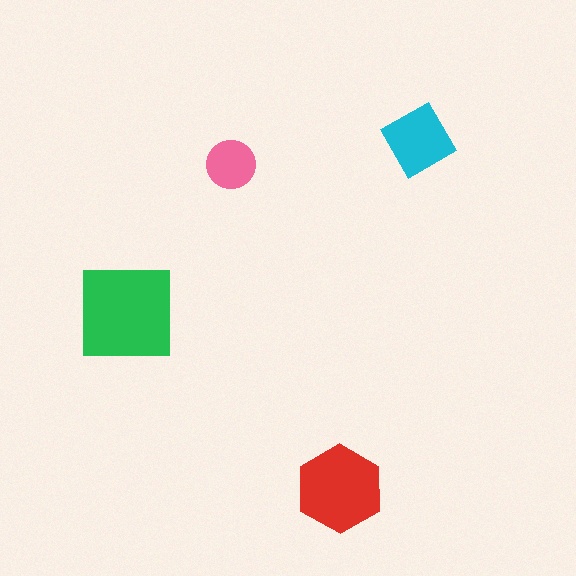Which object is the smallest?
The pink circle.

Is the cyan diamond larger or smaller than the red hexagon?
Smaller.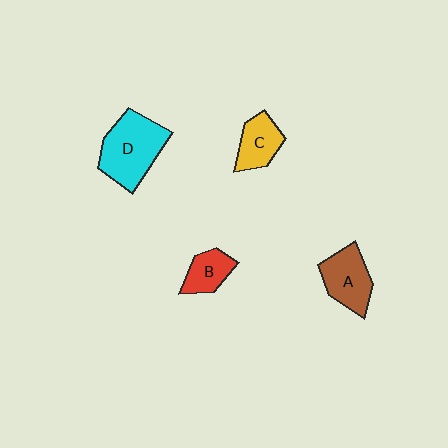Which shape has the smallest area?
Shape B (red).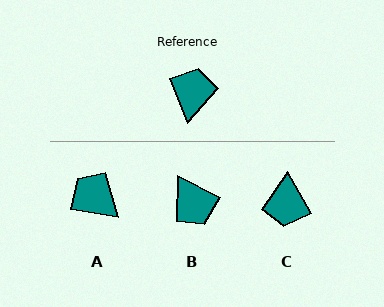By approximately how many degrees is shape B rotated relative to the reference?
Approximately 140 degrees clockwise.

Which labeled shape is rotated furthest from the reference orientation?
C, about 173 degrees away.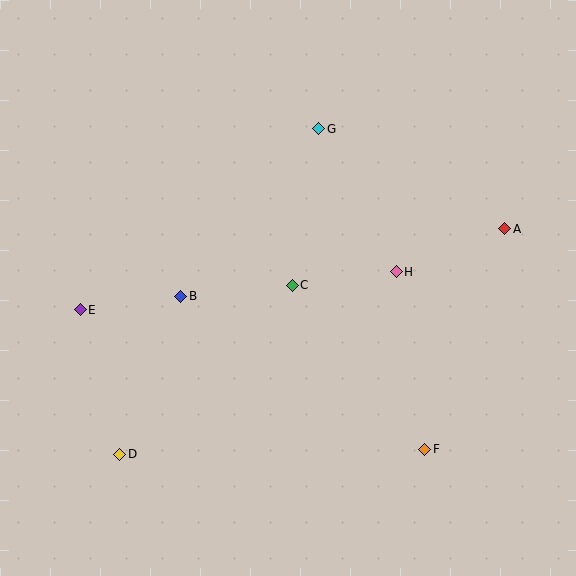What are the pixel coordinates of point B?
Point B is at (181, 296).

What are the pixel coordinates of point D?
Point D is at (120, 454).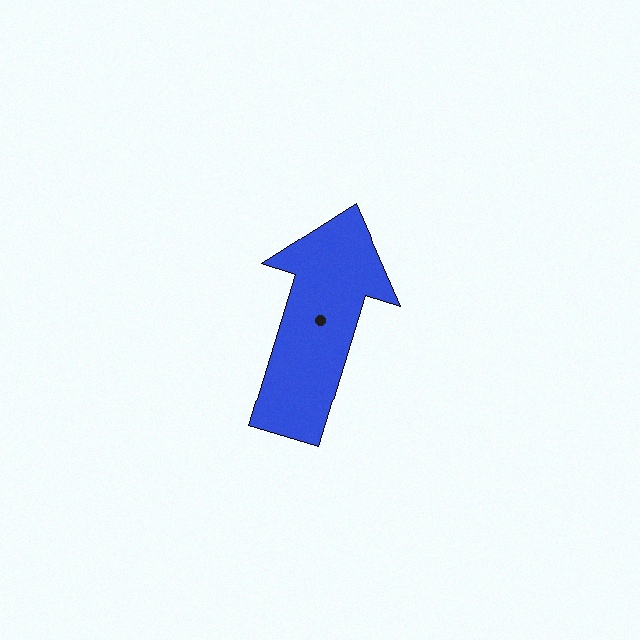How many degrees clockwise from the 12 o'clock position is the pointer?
Approximately 17 degrees.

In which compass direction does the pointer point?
North.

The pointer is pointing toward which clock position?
Roughly 1 o'clock.